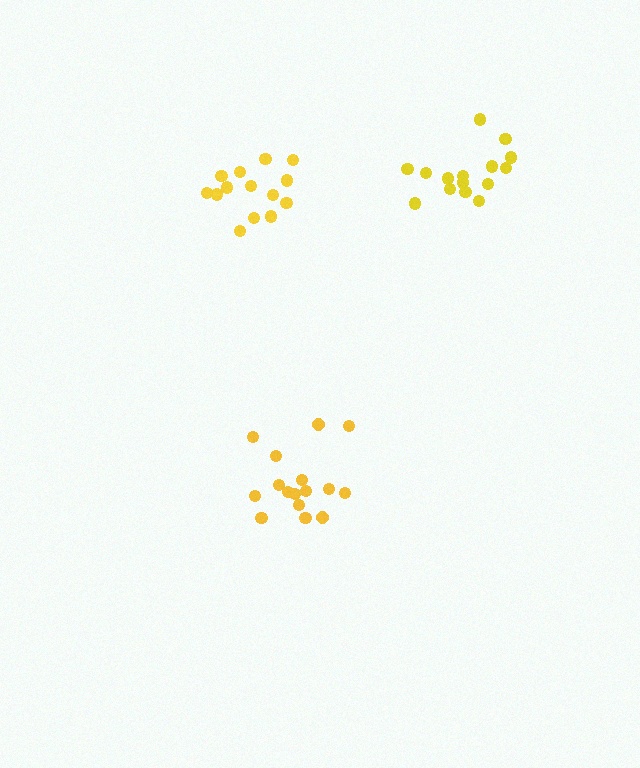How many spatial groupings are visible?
There are 3 spatial groupings.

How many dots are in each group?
Group 1: 15 dots, Group 2: 14 dots, Group 3: 16 dots (45 total).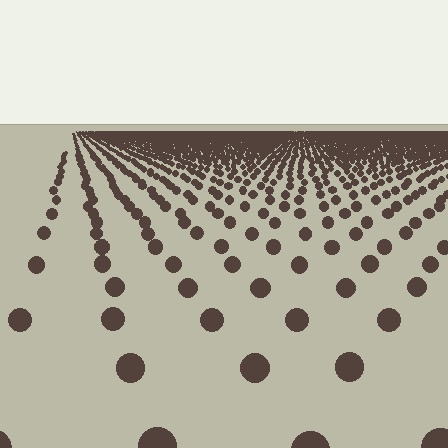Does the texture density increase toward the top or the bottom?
Density increases toward the top.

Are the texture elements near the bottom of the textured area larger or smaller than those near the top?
Larger. Near the bottom, elements are closer to the viewer and appear at a bigger on-screen size.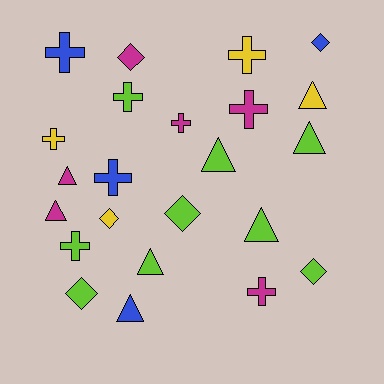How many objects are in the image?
There are 23 objects.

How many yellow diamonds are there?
There is 1 yellow diamond.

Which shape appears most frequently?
Cross, with 9 objects.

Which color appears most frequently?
Lime, with 9 objects.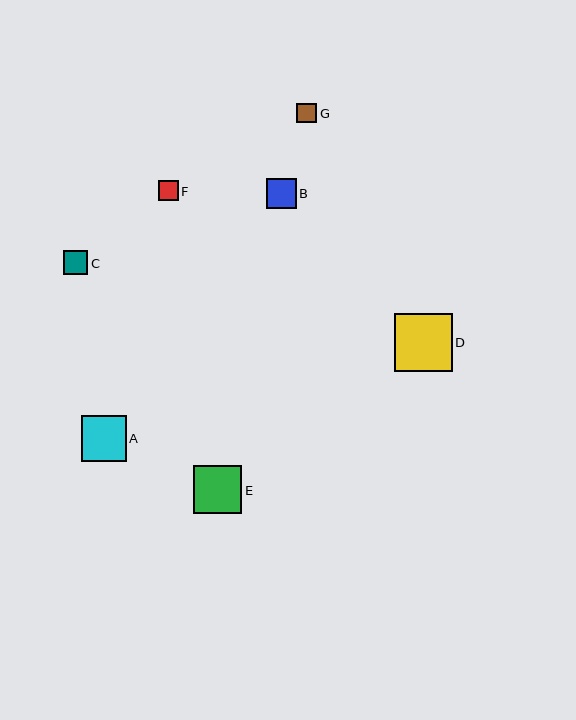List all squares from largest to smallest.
From largest to smallest: D, E, A, B, C, F, G.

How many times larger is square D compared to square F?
Square D is approximately 2.9 times the size of square F.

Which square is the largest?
Square D is the largest with a size of approximately 58 pixels.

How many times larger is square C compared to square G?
Square C is approximately 1.2 times the size of square G.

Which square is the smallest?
Square G is the smallest with a size of approximately 20 pixels.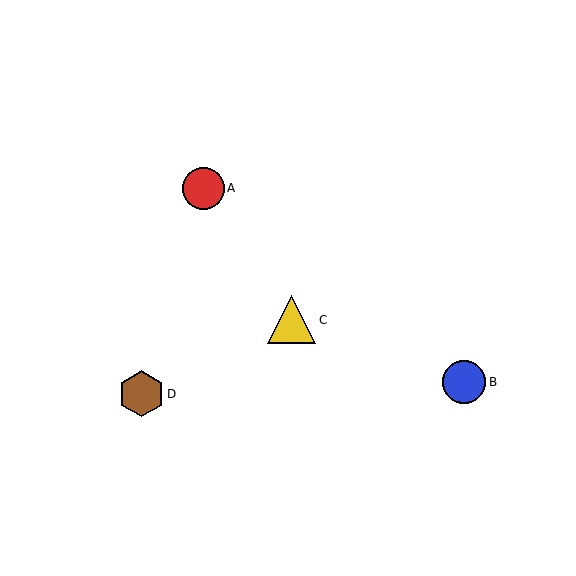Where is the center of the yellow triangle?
The center of the yellow triangle is at (292, 320).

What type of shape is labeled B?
Shape B is a blue circle.